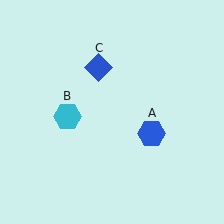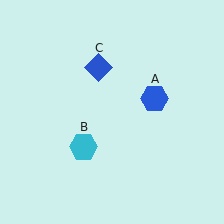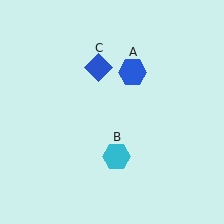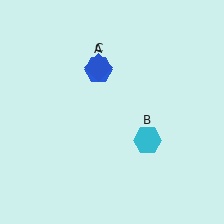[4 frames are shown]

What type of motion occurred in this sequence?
The blue hexagon (object A), cyan hexagon (object B) rotated counterclockwise around the center of the scene.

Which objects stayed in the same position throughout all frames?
Blue diamond (object C) remained stationary.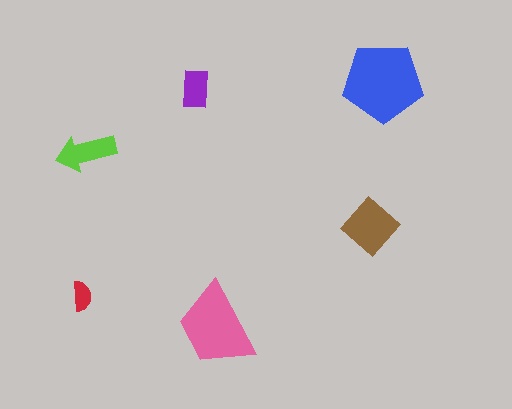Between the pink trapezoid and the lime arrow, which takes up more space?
The pink trapezoid.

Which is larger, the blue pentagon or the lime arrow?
The blue pentagon.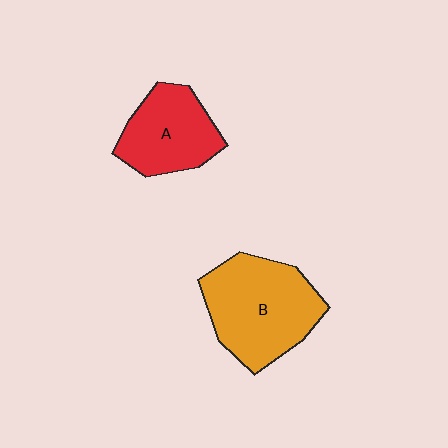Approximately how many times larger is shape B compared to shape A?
Approximately 1.4 times.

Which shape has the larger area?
Shape B (orange).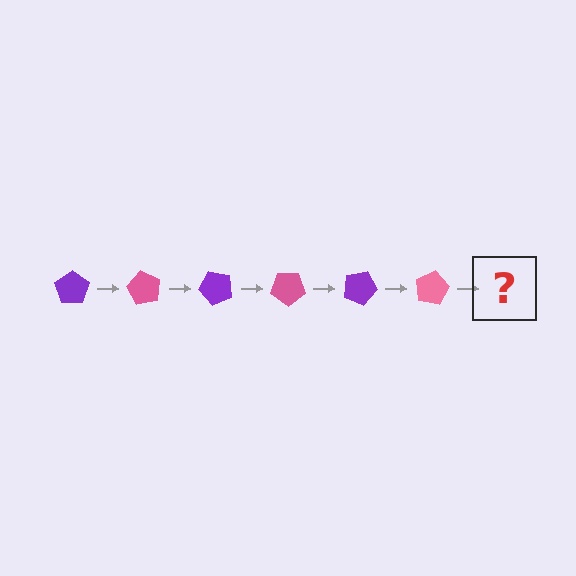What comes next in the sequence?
The next element should be a purple pentagon, rotated 360 degrees from the start.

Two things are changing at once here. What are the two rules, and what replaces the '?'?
The two rules are that it rotates 60 degrees each step and the color cycles through purple and pink. The '?' should be a purple pentagon, rotated 360 degrees from the start.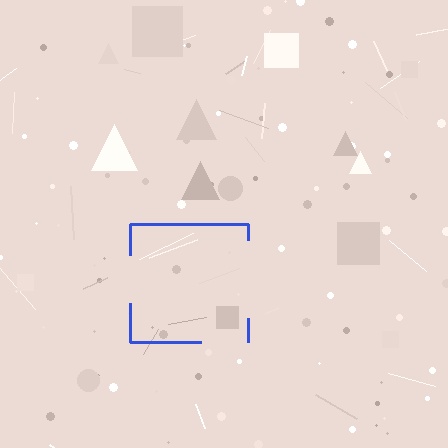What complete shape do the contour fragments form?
The contour fragments form a square.